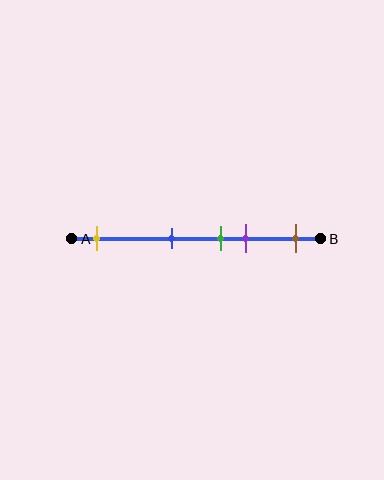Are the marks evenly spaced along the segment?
No, the marks are not evenly spaced.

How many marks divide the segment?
There are 5 marks dividing the segment.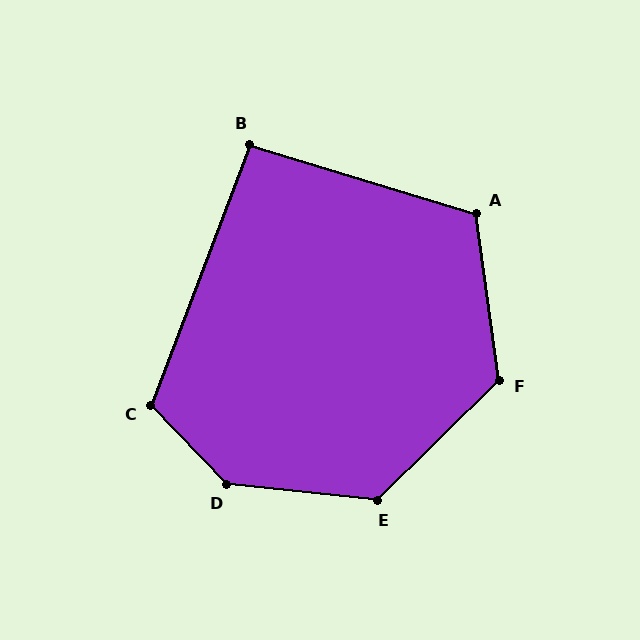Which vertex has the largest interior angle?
D, at approximately 140 degrees.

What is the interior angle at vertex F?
Approximately 127 degrees (obtuse).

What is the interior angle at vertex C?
Approximately 116 degrees (obtuse).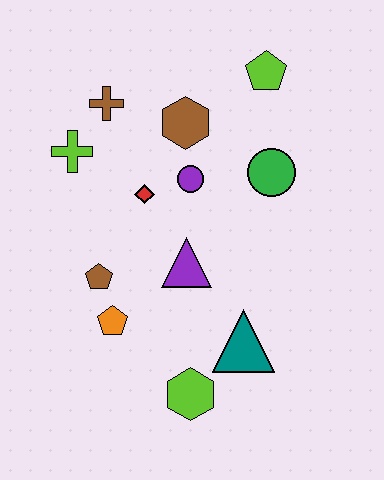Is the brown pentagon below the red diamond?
Yes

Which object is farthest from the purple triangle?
The lime pentagon is farthest from the purple triangle.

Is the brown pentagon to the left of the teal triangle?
Yes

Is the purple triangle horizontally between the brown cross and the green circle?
Yes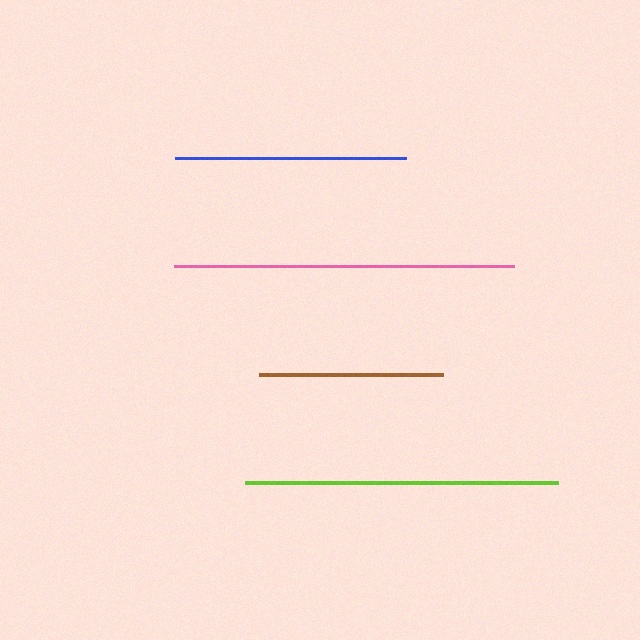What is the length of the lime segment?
The lime segment is approximately 313 pixels long.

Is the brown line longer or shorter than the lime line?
The lime line is longer than the brown line.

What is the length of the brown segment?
The brown segment is approximately 184 pixels long.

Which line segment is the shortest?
The brown line is the shortest at approximately 184 pixels.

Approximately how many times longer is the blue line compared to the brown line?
The blue line is approximately 1.3 times the length of the brown line.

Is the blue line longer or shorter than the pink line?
The pink line is longer than the blue line.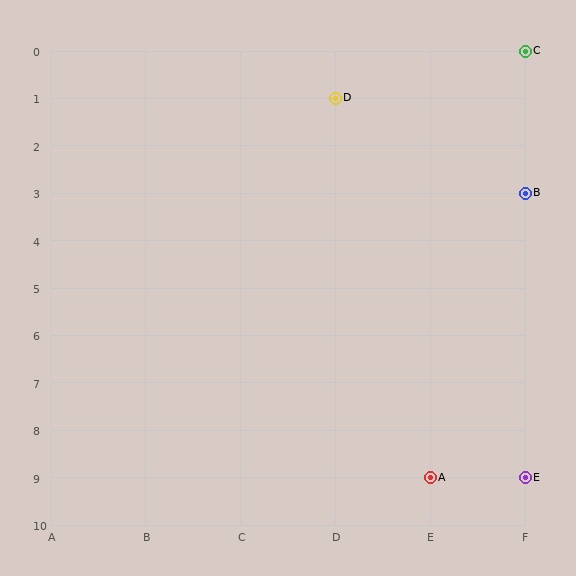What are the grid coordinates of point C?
Point C is at grid coordinates (F, 0).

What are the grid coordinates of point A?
Point A is at grid coordinates (E, 9).